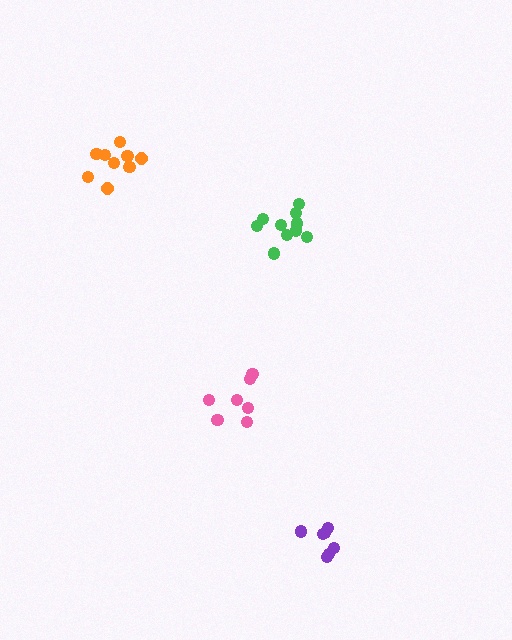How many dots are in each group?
Group 1: 9 dots, Group 2: 10 dots, Group 3: 7 dots, Group 4: 7 dots (33 total).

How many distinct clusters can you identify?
There are 4 distinct clusters.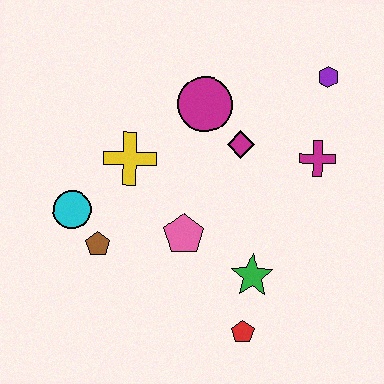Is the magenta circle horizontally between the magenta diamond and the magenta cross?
No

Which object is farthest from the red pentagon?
The purple hexagon is farthest from the red pentagon.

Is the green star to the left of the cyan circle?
No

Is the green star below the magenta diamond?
Yes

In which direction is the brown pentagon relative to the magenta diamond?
The brown pentagon is to the left of the magenta diamond.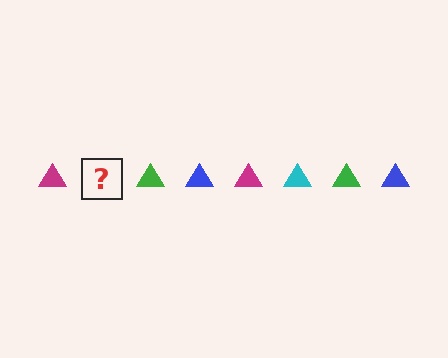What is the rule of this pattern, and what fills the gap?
The rule is that the pattern cycles through magenta, cyan, green, blue triangles. The gap should be filled with a cyan triangle.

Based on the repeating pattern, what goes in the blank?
The blank should be a cyan triangle.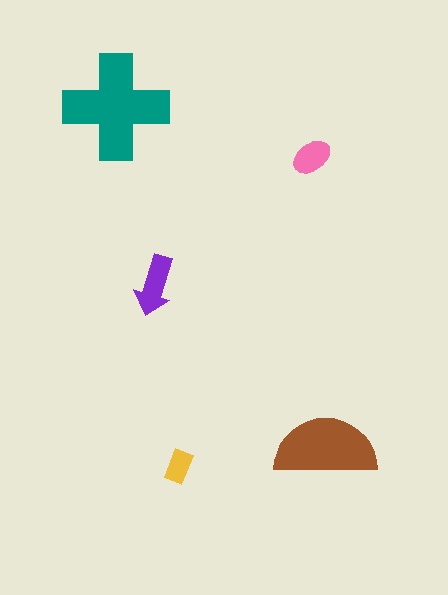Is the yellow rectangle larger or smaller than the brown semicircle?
Smaller.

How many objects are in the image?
There are 5 objects in the image.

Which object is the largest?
The teal cross.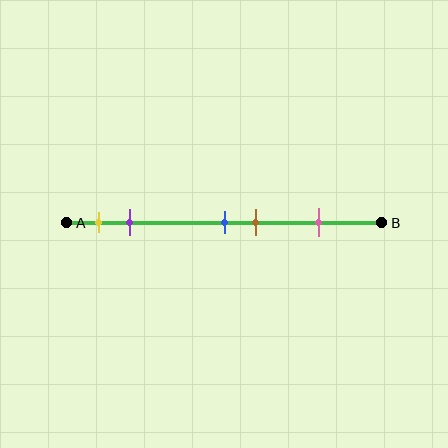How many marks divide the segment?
There are 5 marks dividing the segment.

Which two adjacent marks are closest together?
The blue and brown marks are the closest adjacent pair.